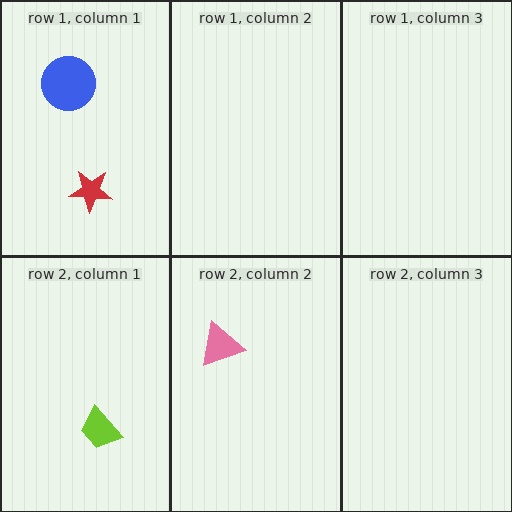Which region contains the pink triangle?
The row 2, column 2 region.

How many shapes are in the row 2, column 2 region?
1.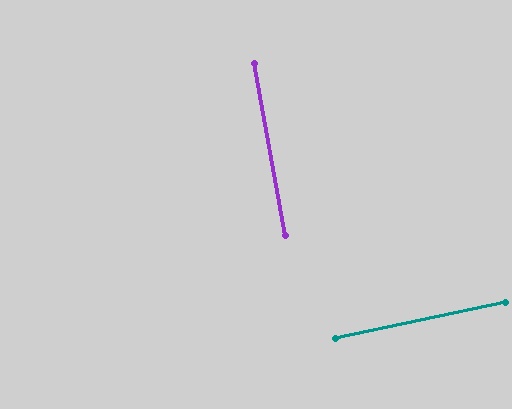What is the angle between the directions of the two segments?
Approximately 89 degrees.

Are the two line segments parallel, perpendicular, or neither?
Perpendicular — they meet at approximately 89°.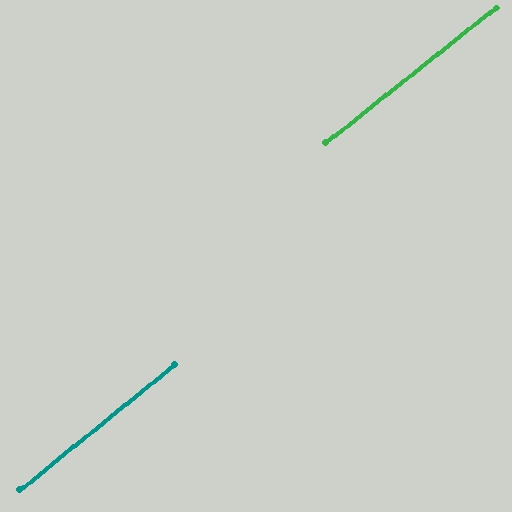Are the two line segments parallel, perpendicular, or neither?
Parallel — their directions differ by only 0.5°.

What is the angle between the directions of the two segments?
Approximately 1 degree.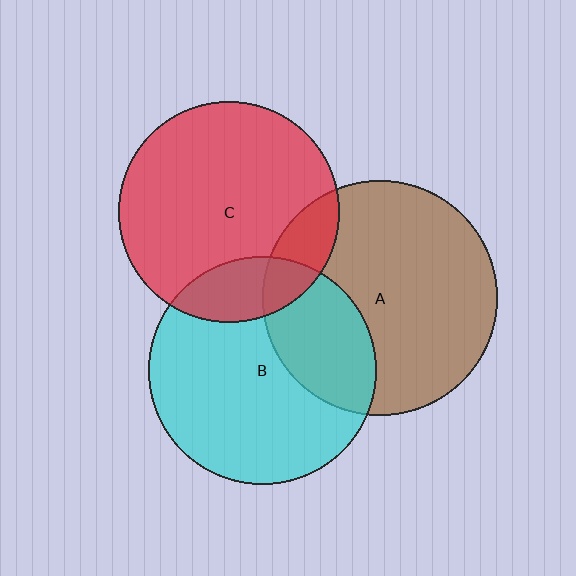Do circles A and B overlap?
Yes.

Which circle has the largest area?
Circle A (brown).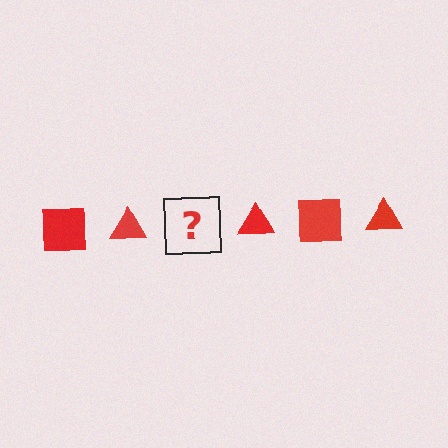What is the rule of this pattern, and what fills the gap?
The rule is that the pattern cycles through square, triangle shapes in red. The gap should be filled with a red square.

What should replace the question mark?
The question mark should be replaced with a red square.